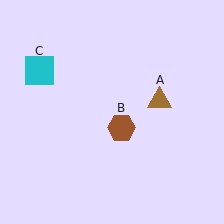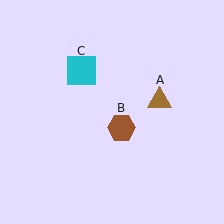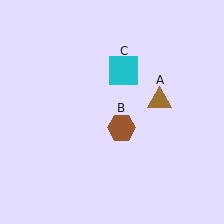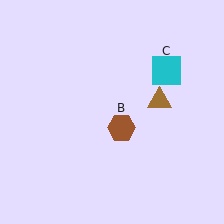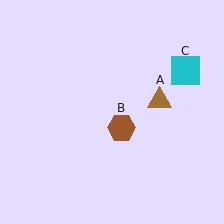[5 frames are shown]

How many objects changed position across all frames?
1 object changed position: cyan square (object C).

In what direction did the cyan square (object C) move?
The cyan square (object C) moved right.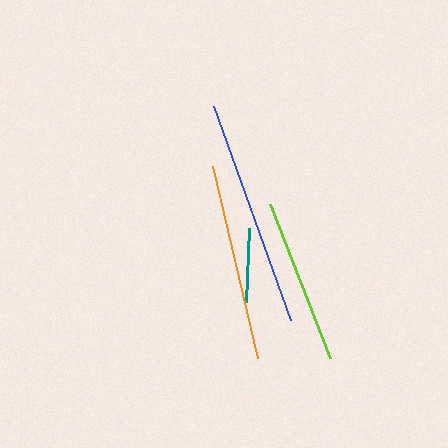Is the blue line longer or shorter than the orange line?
The blue line is longer than the orange line.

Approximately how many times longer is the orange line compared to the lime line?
The orange line is approximately 1.2 times the length of the lime line.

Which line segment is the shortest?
The teal line is the shortest at approximately 74 pixels.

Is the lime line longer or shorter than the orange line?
The orange line is longer than the lime line.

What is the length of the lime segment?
The lime segment is approximately 166 pixels long.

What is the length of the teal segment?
The teal segment is approximately 74 pixels long.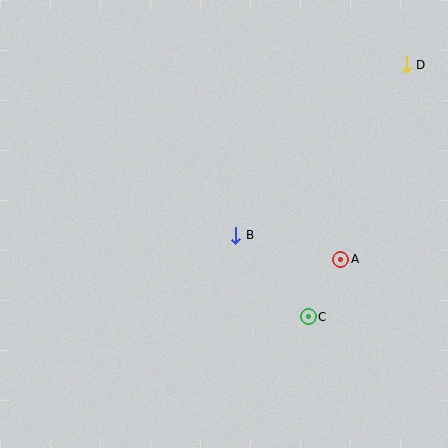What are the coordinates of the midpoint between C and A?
The midpoint between C and A is at (324, 288).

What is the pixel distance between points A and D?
The distance between A and D is 205 pixels.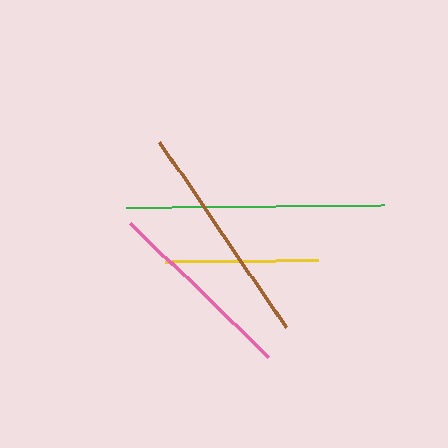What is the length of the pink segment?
The pink segment is approximately 193 pixels long.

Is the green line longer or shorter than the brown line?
The green line is longer than the brown line.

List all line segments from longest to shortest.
From longest to shortest: green, brown, pink, yellow.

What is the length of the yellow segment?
The yellow segment is approximately 154 pixels long.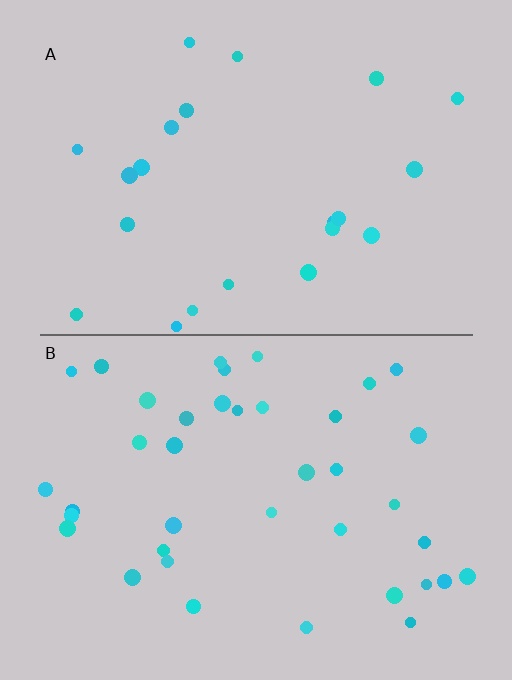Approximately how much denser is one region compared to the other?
Approximately 1.8× — region B over region A.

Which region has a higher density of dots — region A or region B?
B (the bottom).